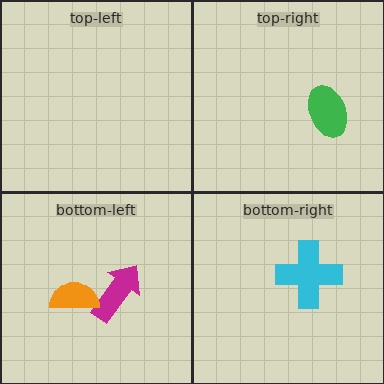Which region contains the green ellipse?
The top-right region.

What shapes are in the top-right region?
The green ellipse.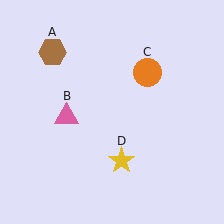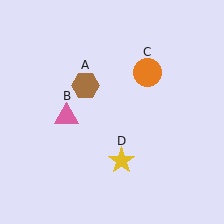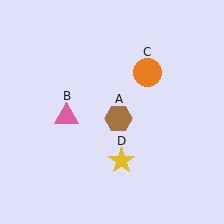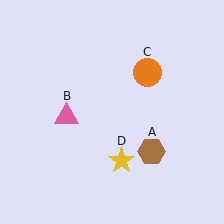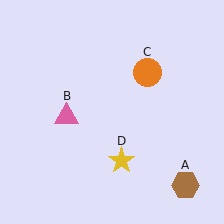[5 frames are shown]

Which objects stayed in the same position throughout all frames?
Pink triangle (object B) and orange circle (object C) and yellow star (object D) remained stationary.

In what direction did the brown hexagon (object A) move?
The brown hexagon (object A) moved down and to the right.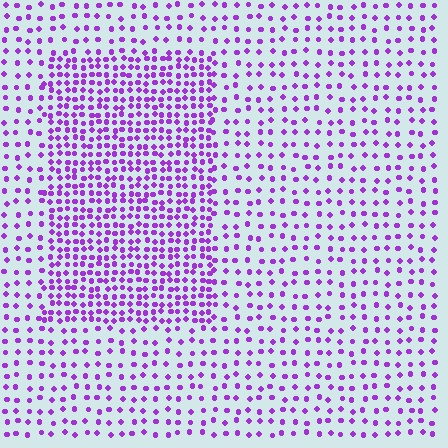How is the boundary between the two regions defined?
The boundary is defined by a change in element density (approximately 2.1x ratio). All elements are the same color, size, and shape.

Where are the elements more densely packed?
The elements are more densely packed inside the rectangle boundary.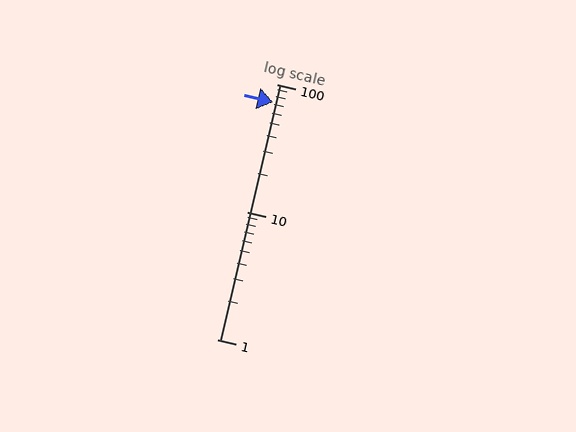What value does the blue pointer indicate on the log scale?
The pointer indicates approximately 72.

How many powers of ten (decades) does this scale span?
The scale spans 2 decades, from 1 to 100.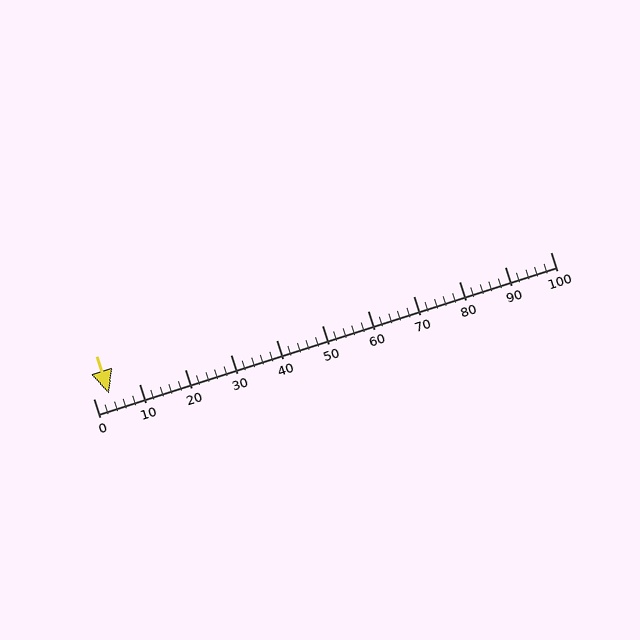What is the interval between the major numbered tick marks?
The major tick marks are spaced 10 units apart.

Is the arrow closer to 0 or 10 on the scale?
The arrow is closer to 0.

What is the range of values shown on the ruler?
The ruler shows values from 0 to 100.